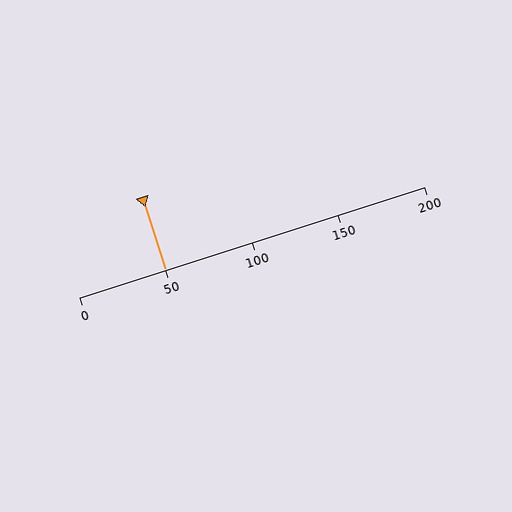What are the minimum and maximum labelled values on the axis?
The axis runs from 0 to 200.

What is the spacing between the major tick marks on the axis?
The major ticks are spaced 50 apart.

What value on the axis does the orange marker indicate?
The marker indicates approximately 50.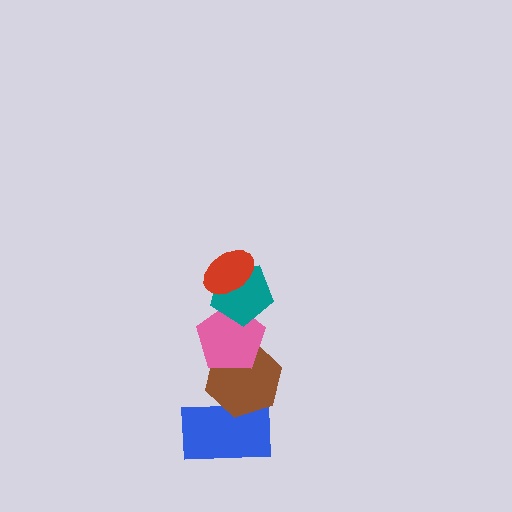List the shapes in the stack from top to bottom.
From top to bottom: the red ellipse, the teal pentagon, the pink pentagon, the brown hexagon, the blue rectangle.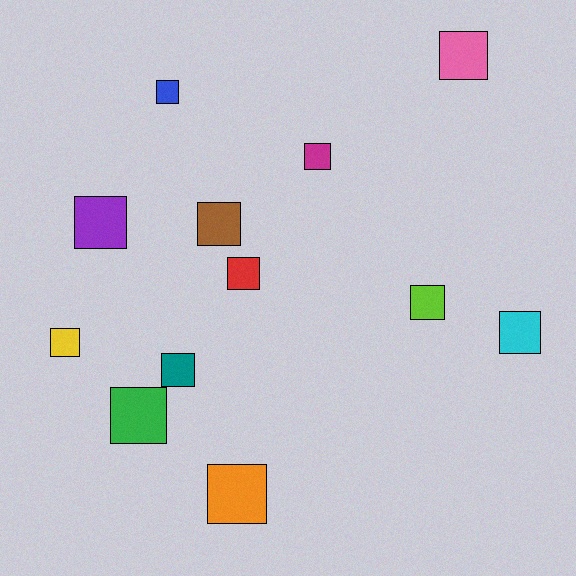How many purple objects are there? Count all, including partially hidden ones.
There is 1 purple object.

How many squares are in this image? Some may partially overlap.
There are 12 squares.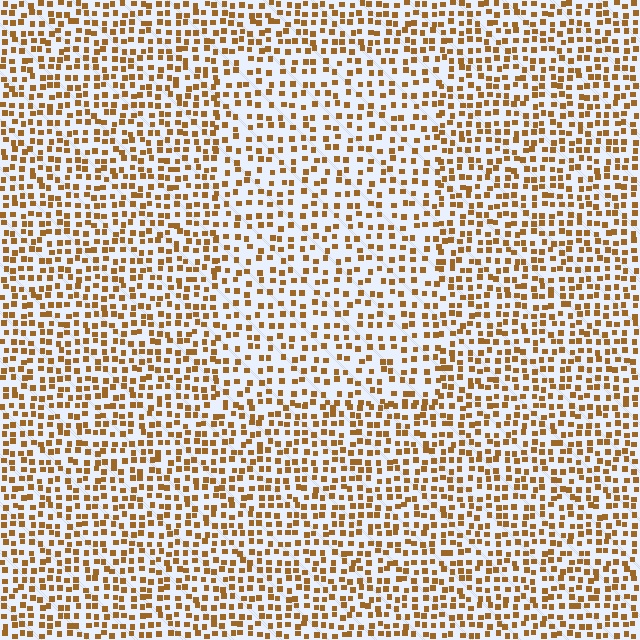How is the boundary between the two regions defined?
The boundary is defined by a change in element density (approximately 1.5x ratio). All elements are the same color, size, and shape.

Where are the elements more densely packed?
The elements are more densely packed outside the rectangle boundary.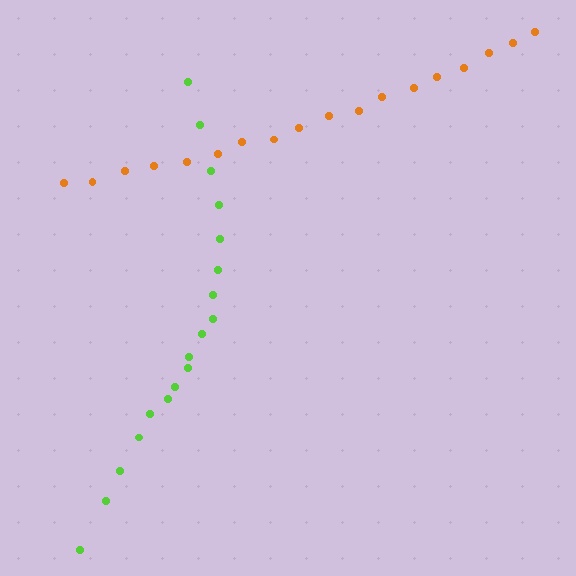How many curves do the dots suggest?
There are 2 distinct paths.